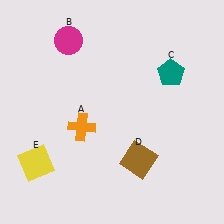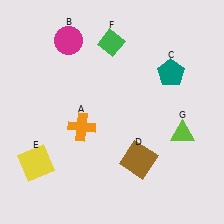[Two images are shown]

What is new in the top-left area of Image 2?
A green diamond (F) was added in the top-left area of Image 2.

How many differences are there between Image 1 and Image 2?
There are 2 differences between the two images.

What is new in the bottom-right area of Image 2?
A lime triangle (G) was added in the bottom-right area of Image 2.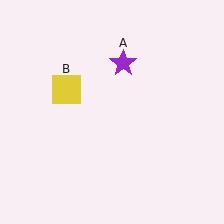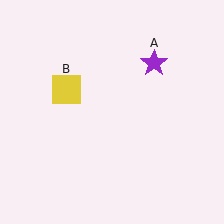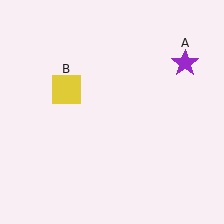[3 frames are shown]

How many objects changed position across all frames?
1 object changed position: purple star (object A).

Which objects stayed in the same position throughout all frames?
Yellow square (object B) remained stationary.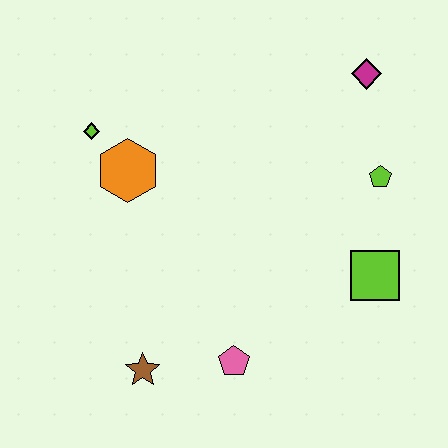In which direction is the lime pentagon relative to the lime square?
The lime pentagon is above the lime square.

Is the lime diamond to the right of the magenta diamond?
No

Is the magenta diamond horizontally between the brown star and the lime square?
Yes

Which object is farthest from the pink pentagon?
The magenta diamond is farthest from the pink pentagon.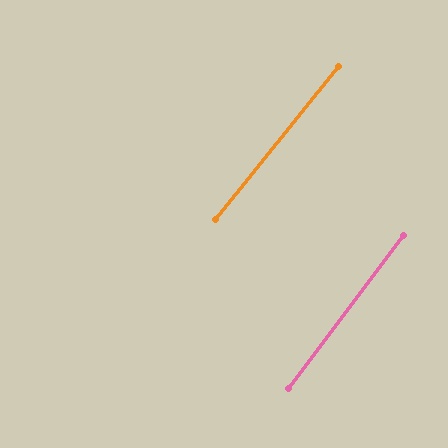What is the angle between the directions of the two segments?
Approximately 2 degrees.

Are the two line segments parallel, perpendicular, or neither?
Parallel — their directions differ by only 1.9°.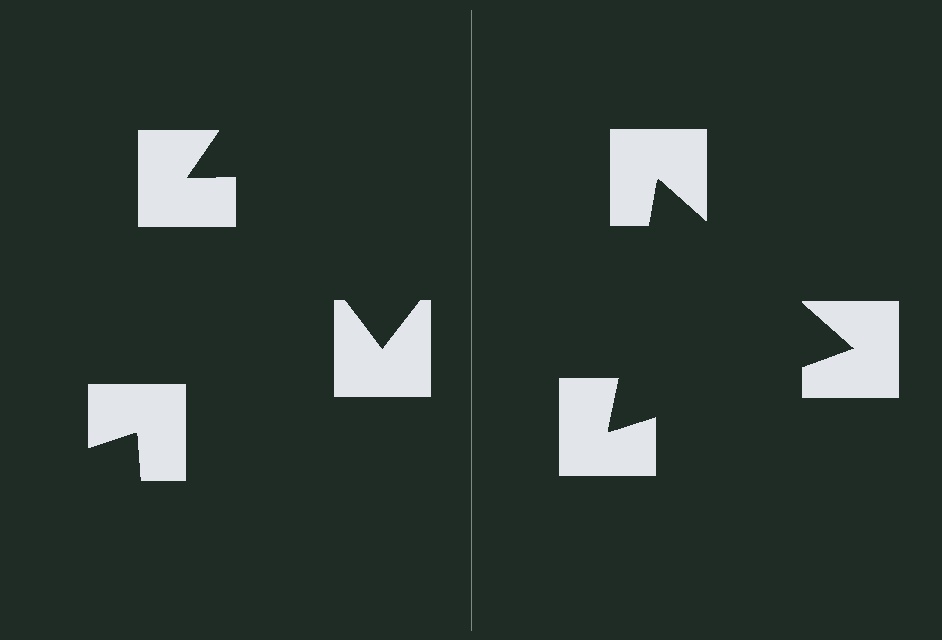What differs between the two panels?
The notched squares are positioned identically on both sides; only the wedge orientations differ. On the right they align to a triangle; on the left they are misaligned.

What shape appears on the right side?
An illusory triangle.